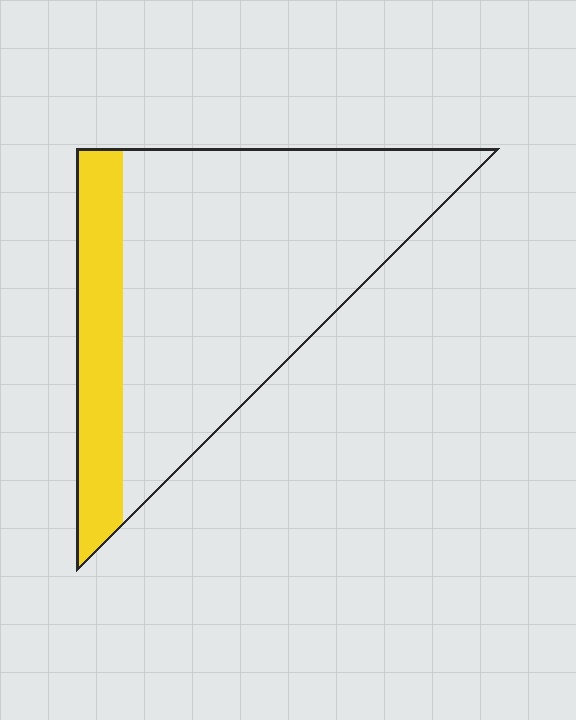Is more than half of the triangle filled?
No.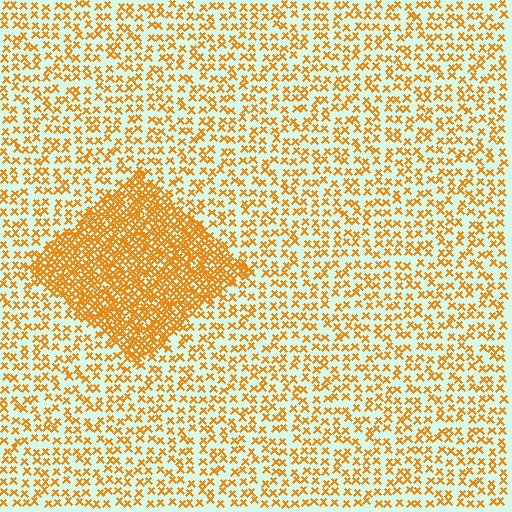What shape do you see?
I see a diamond.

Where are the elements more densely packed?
The elements are more densely packed inside the diamond boundary.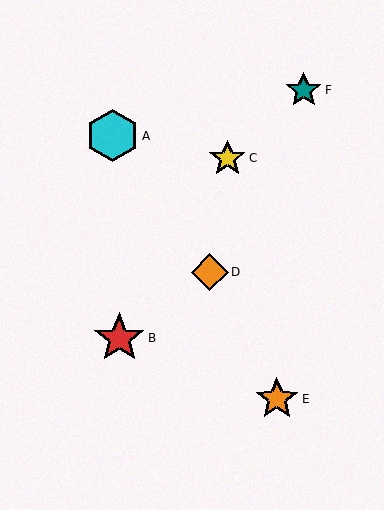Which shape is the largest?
The cyan hexagon (labeled A) is the largest.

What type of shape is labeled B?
Shape B is a red star.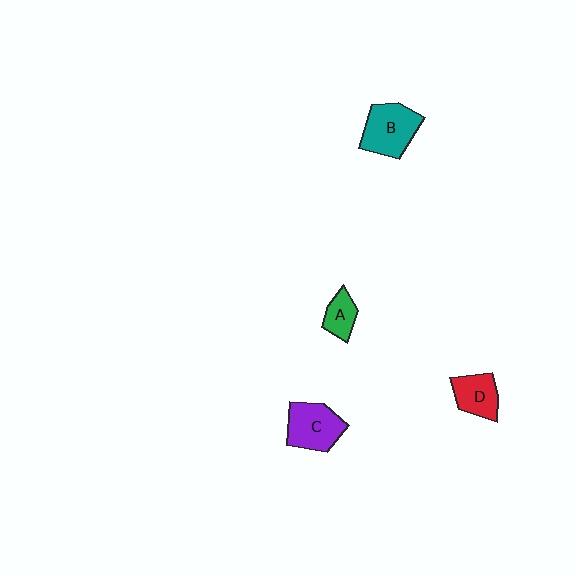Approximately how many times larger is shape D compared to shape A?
Approximately 1.4 times.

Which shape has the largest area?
Shape B (teal).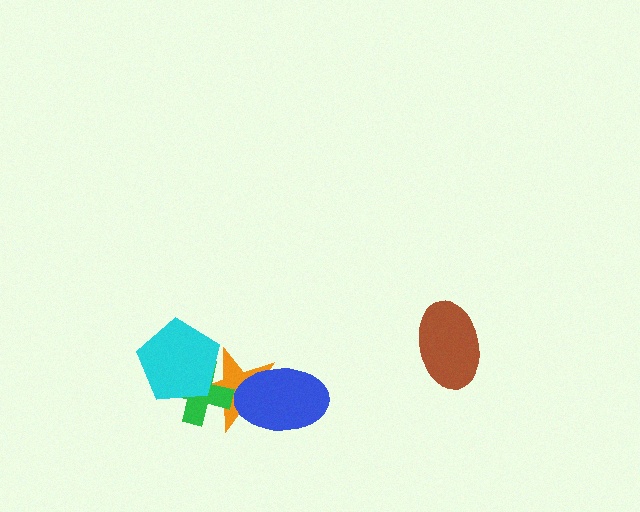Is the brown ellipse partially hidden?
No, no other shape covers it.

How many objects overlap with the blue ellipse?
1 object overlaps with the blue ellipse.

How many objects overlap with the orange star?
3 objects overlap with the orange star.